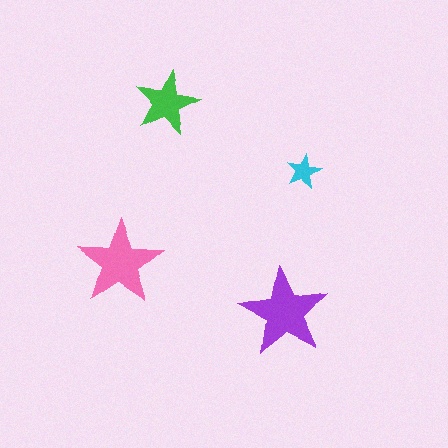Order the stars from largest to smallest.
the purple one, the pink one, the green one, the cyan one.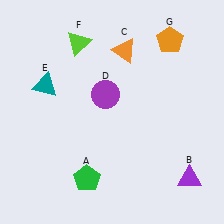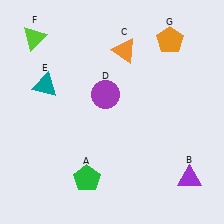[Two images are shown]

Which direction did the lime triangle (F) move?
The lime triangle (F) moved left.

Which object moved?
The lime triangle (F) moved left.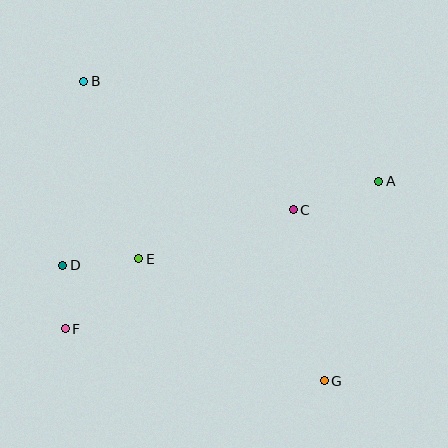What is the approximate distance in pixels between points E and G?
The distance between E and G is approximately 222 pixels.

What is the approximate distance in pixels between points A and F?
The distance between A and F is approximately 347 pixels.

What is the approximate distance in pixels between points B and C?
The distance between B and C is approximately 246 pixels.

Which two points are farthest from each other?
Points B and G are farthest from each other.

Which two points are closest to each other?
Points D and F are closest to each other.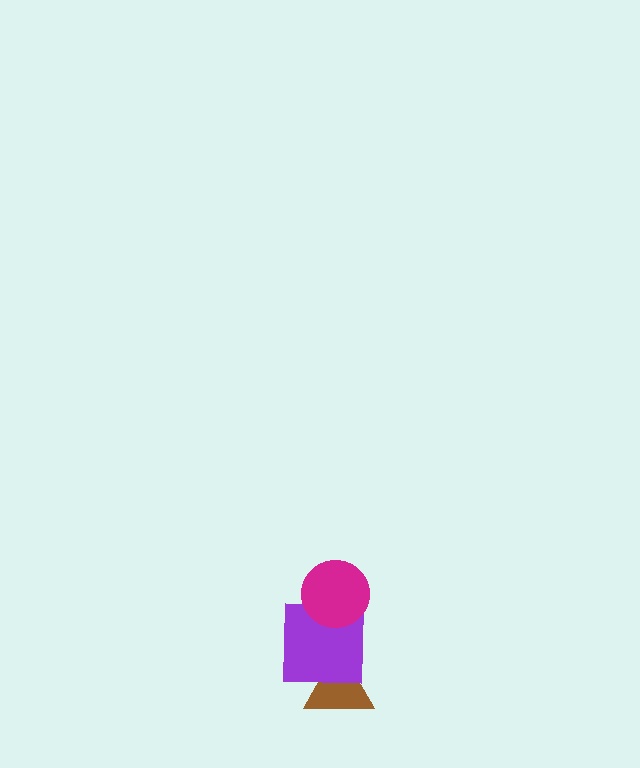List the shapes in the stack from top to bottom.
From top to bottom: the magenta circle, the purple square, the brown triangle.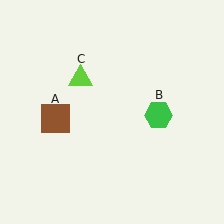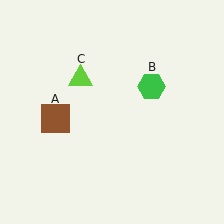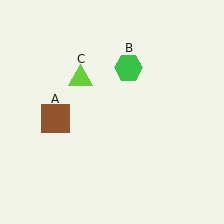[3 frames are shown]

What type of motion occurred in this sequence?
The green hexagon (object B) rotated counterclockwise around the center of the scene.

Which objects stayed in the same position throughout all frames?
Brown square (object A) and lime triangle (object C) remained stationary.